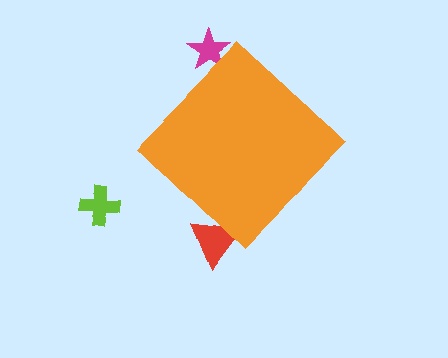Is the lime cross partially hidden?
No, the lime cross is fully visible.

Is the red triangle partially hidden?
Yes, the red triangle is partially hidden behind the orange diamond.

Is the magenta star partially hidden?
Yes, the magenta star is partially hidden behind the orange diamond.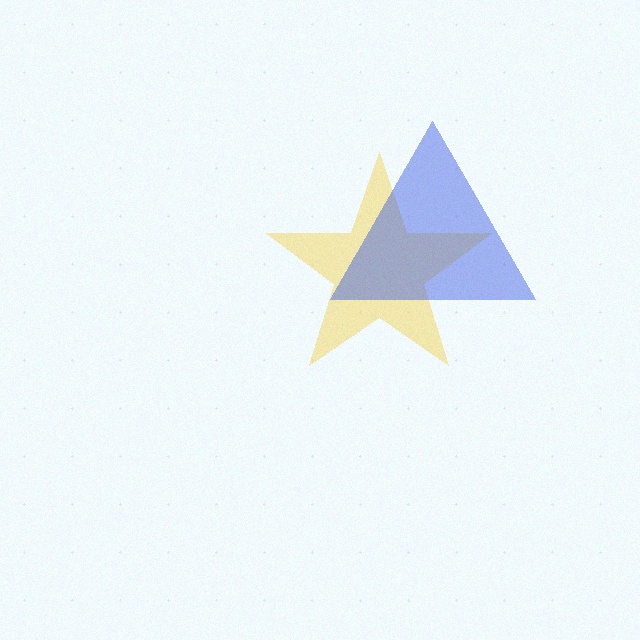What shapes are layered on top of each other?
The layered shapes are: a yellow star, a blue triangle.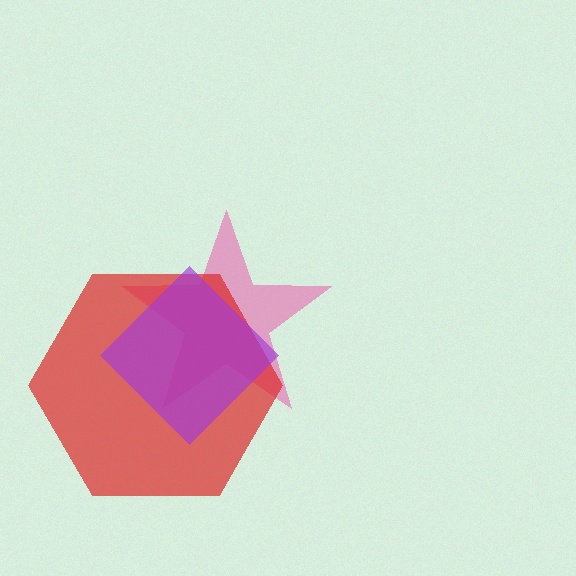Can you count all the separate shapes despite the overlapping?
Yes, there are 3 separate shapes.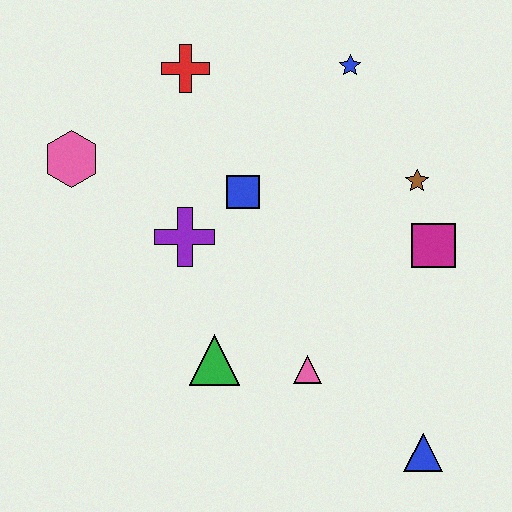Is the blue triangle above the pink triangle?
No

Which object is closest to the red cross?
The blue square is closest to the red cross.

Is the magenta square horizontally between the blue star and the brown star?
No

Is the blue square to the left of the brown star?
Yes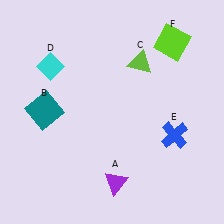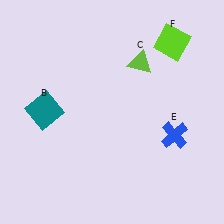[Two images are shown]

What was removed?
The purple triangle (A), the cyan diamond (D) were removed in Image 2.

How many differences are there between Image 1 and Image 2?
There are 2 differences between the two images.